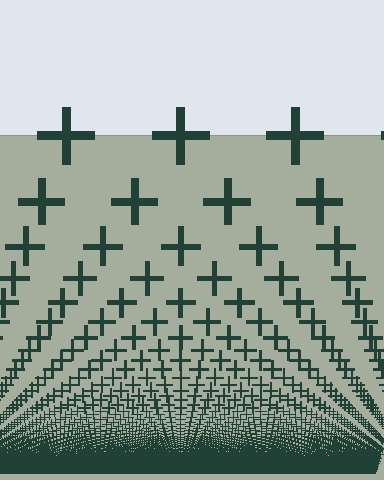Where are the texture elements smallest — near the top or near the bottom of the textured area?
Near the bottom.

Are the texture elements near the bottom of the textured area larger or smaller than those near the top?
Smaller. The gradient is inverted — elements near the bottom are smaller and denser.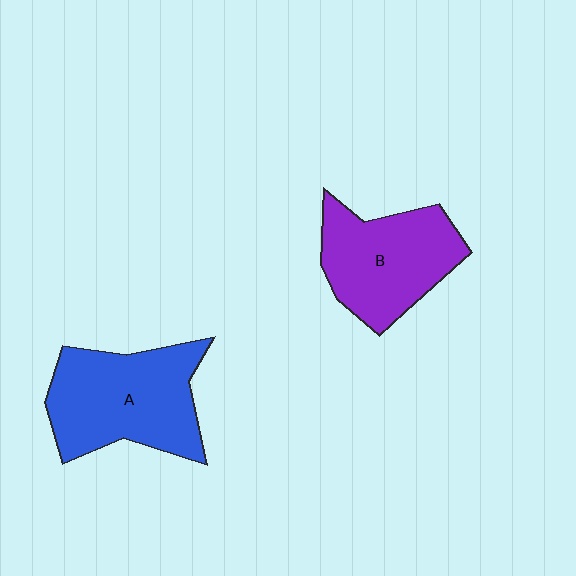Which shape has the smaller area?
Shape B (purple).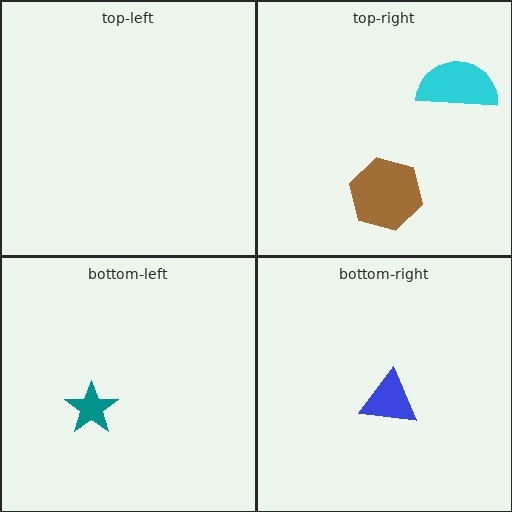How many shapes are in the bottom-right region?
1.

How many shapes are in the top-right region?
2.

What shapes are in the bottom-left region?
The teal star.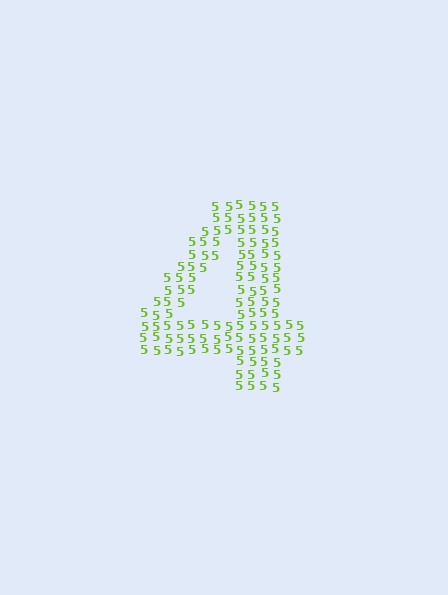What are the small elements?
The small elements are digit 5's.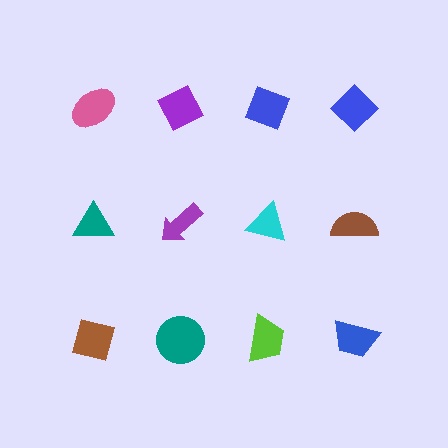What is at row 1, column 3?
A blue diamond.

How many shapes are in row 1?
4 shapes.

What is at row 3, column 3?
A lime trapezoid.